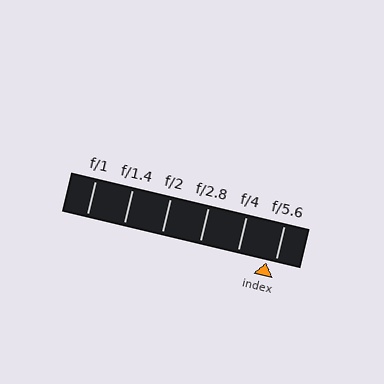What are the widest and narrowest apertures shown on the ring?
The widest aperture shown is f/1 and the narrowest is f/5.6.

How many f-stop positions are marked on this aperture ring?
There are 6 f-stop positions marked.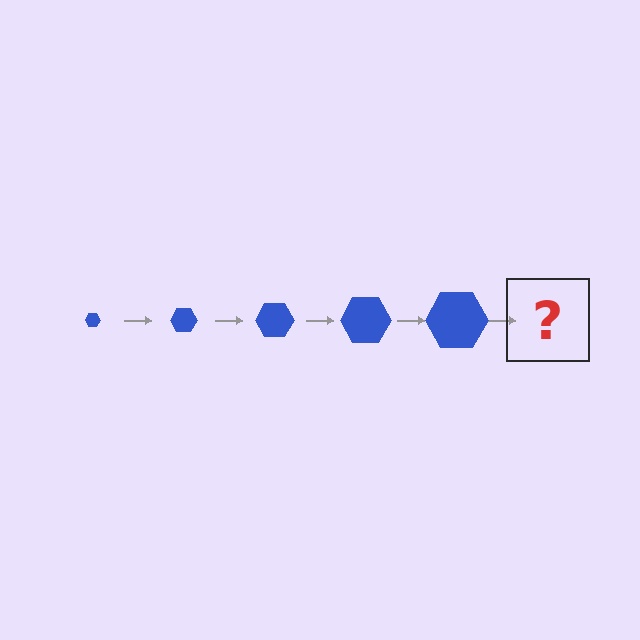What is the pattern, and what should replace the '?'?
The pattern is that the hexagon gets progressively larger each step. The '?' should be a blue hexagon, larger than the previous one.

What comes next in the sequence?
The next element should be a blue hexagon, larger than the previous one.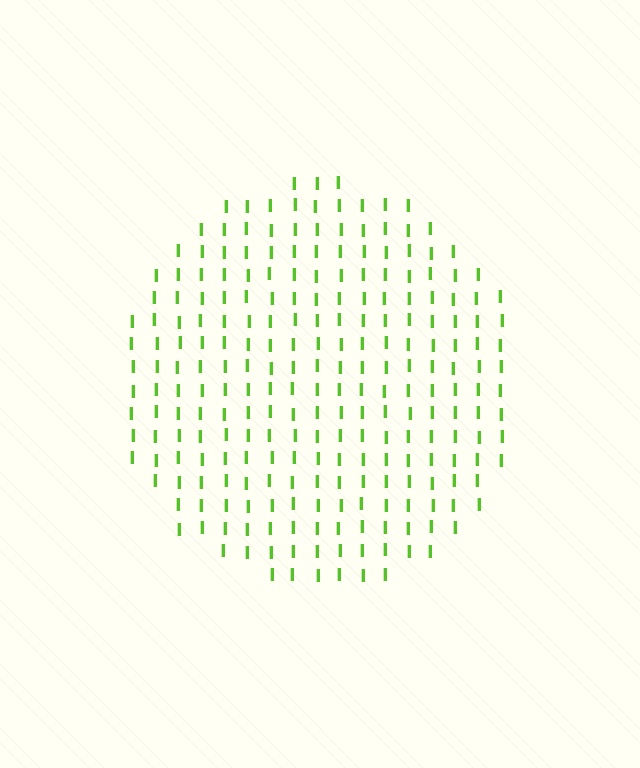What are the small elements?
The small elements are letter I's.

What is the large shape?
The large shape is a circle.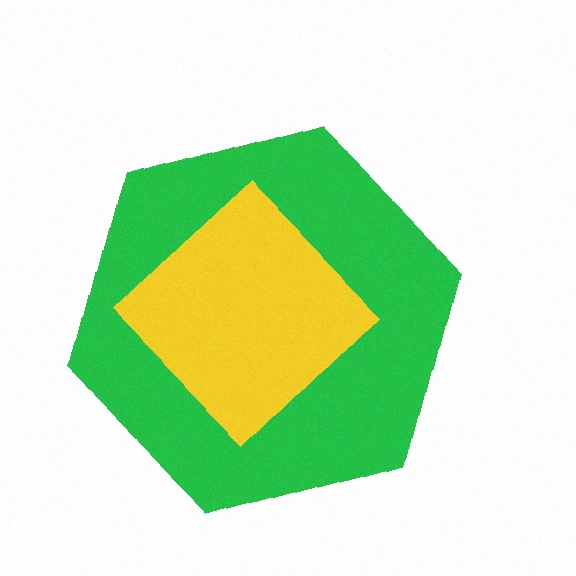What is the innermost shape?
The yellow diamond.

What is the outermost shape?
The green hexagon.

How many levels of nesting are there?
2.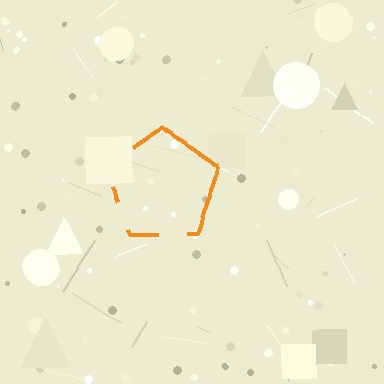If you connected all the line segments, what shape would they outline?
They would outline a pentagon.